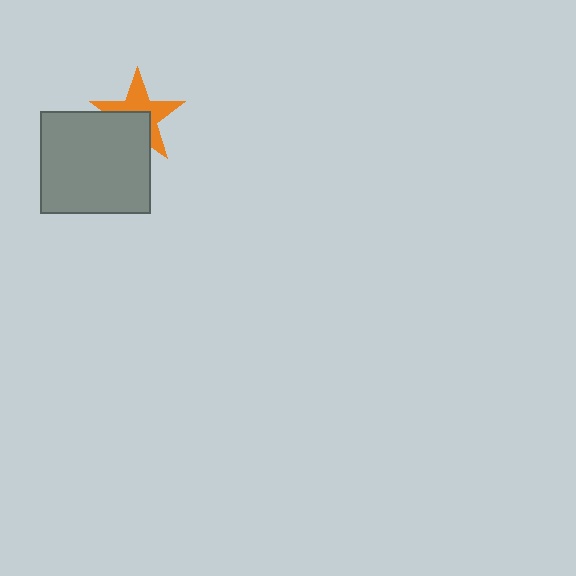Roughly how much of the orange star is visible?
About half of it is visible (roughly 57%).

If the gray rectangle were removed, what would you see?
You would see the complete orange star.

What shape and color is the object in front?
The object in front is a gray rectangle.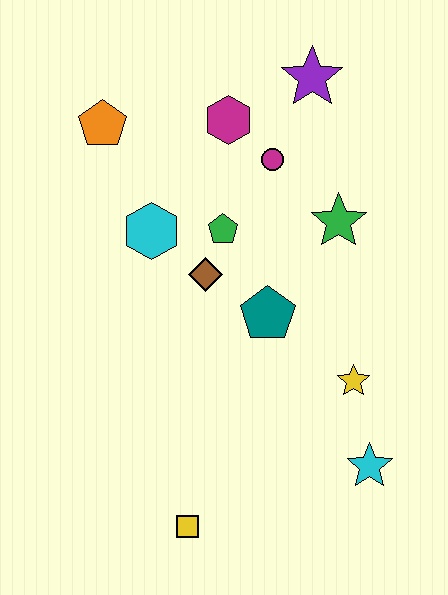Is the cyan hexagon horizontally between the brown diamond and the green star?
No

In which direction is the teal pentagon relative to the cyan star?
The teal pentagon is above the cyan star.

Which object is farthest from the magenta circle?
The yellow square is farthest from the magenta circle.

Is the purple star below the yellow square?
No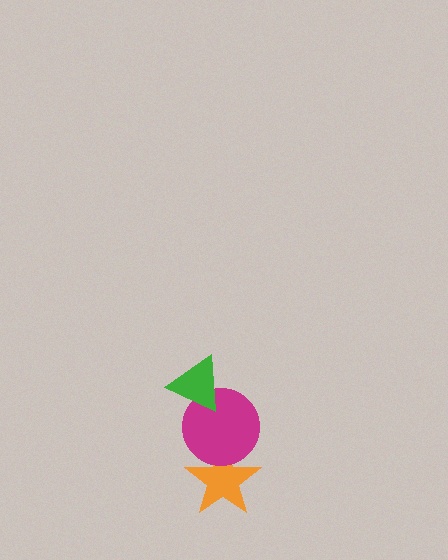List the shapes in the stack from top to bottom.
From top to bottom: the green triangle, the magenta circle, the orange star.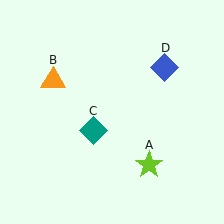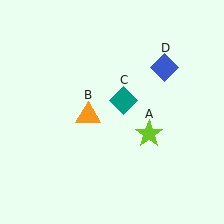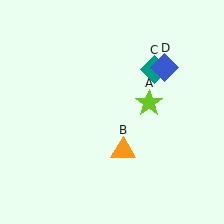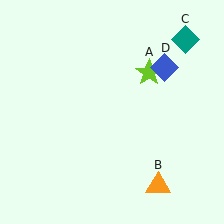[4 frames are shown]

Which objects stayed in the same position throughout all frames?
Blue diamond (object D) remained stationary.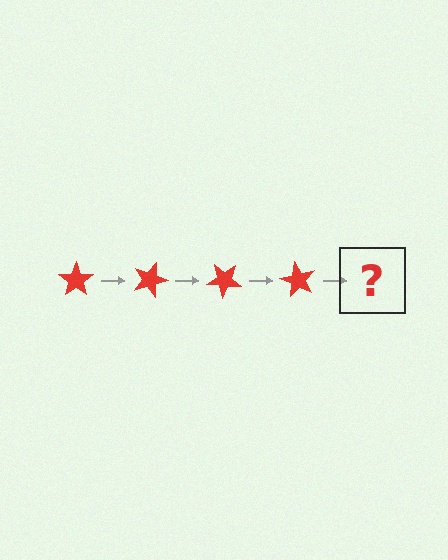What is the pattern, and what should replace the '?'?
The pattern is that the star rotates 20 degrees each step. The '?' should be a red star rotated 80 degrees.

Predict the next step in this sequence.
The next step is a red star rotated 80 degrees.